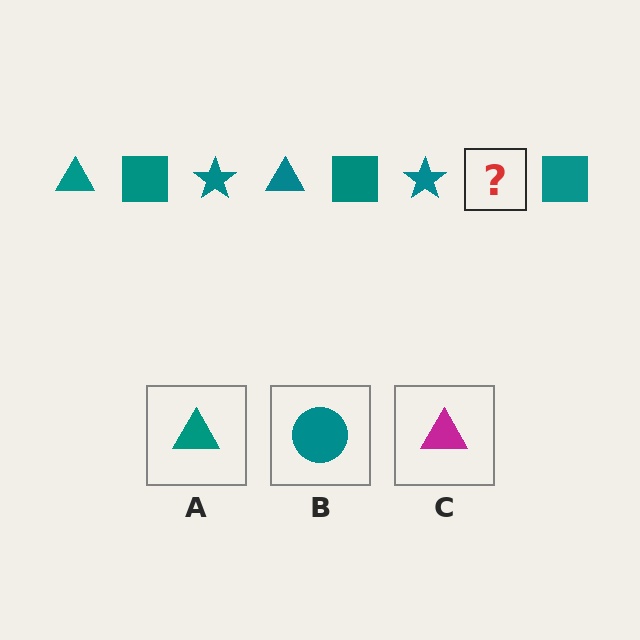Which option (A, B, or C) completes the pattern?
A.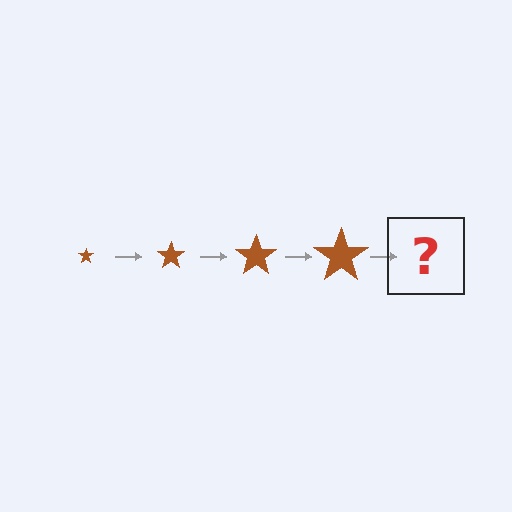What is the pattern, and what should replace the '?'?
The pattern is that the star gets progressively larger each step. The '?' should be a brown star, larger than the previous one.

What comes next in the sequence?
The next element should be a brown star, larger than the previous one.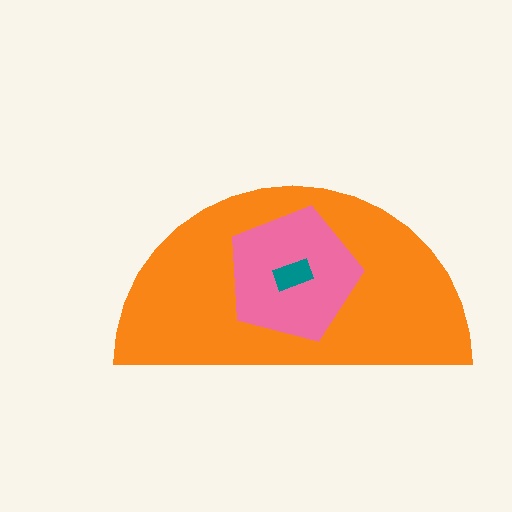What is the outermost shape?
The orange semicircle.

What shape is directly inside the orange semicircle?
The pink pentagon.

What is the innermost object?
The teal rectangle.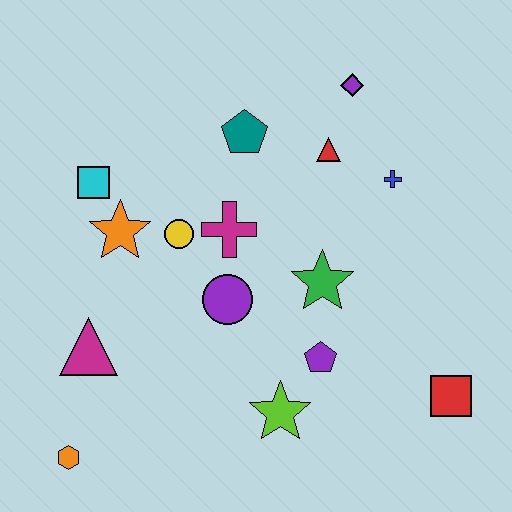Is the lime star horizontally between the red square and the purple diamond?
No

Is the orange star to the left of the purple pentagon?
Yes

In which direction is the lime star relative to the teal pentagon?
The lime star is below the teal pentagon.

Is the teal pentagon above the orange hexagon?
Yes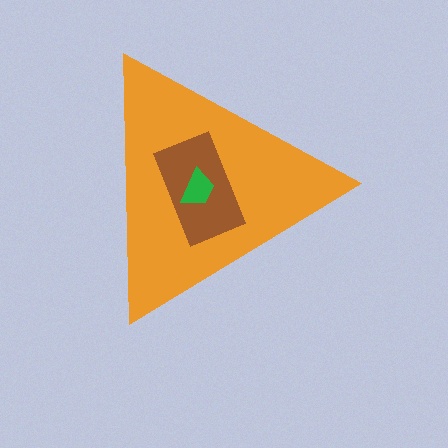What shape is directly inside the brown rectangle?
The green trapezoid.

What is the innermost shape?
The green trapezoid.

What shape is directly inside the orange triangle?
The brown rectangle.